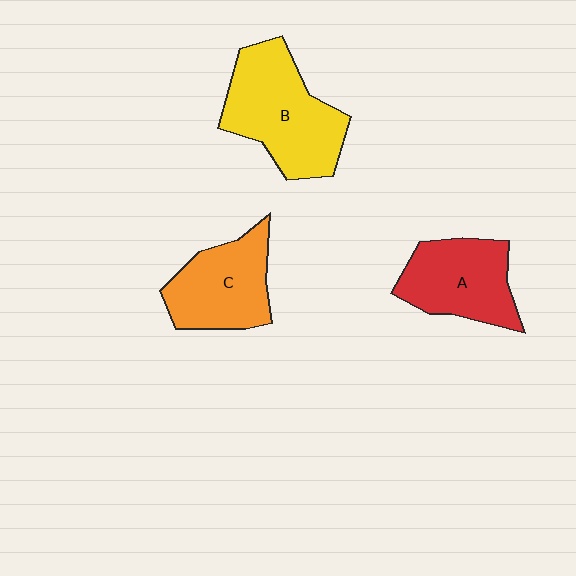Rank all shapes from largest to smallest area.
From largest to smallest: B (yellow), A (red), C (orange).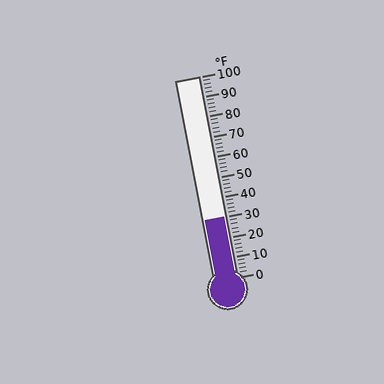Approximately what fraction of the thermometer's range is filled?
The thermometer is filled to approximately 30% of its range.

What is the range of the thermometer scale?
The thermometer scale ranges from 0°F to 100°F.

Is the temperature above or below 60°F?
The temperature is below 60°F.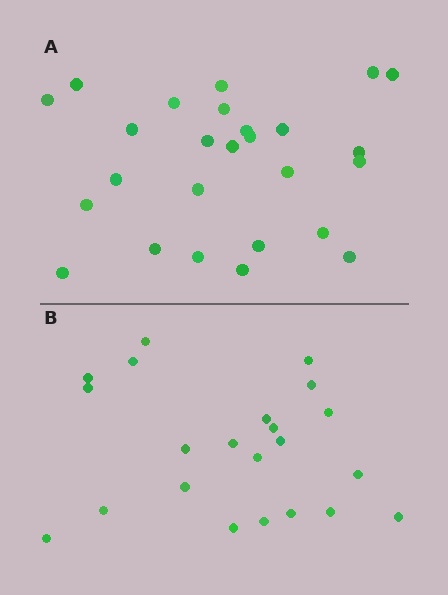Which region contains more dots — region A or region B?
Region A (the top region) has more dots.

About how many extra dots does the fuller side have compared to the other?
Region A has about 4 more dots than region B.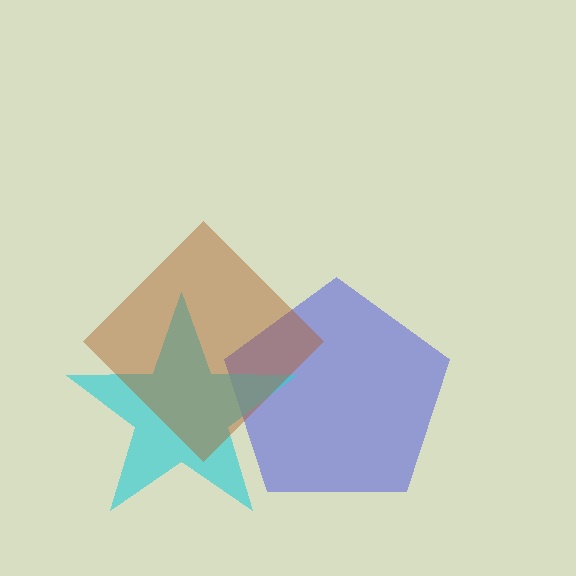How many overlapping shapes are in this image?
There are 3 overlapping shapes in the image.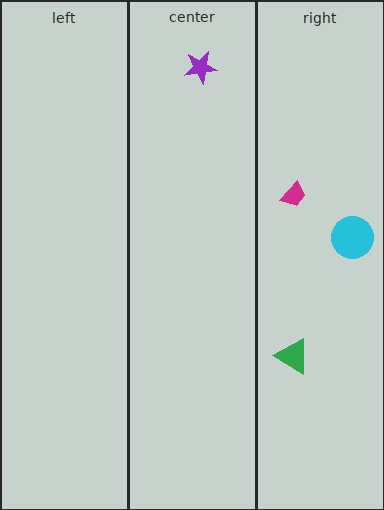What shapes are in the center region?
The purple star.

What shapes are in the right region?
The green triangle, the magenta trapezoid, the cyan circle.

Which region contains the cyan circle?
The right region.